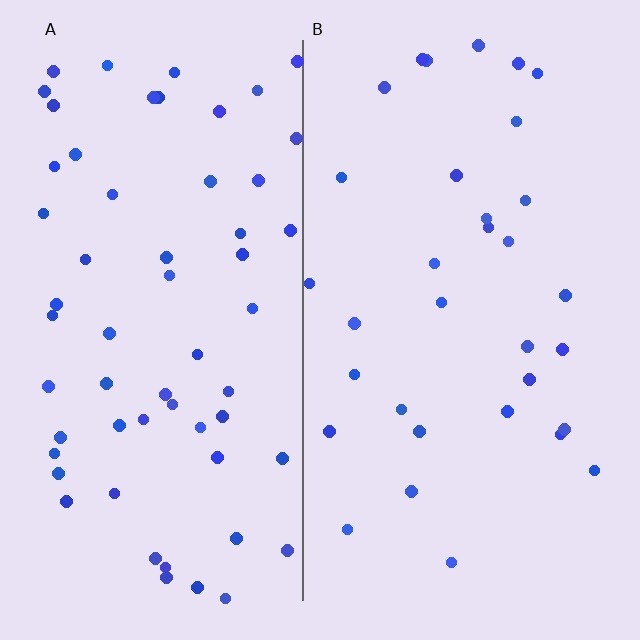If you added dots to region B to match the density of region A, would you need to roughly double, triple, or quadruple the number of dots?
Approximately double.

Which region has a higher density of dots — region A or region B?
A (the left).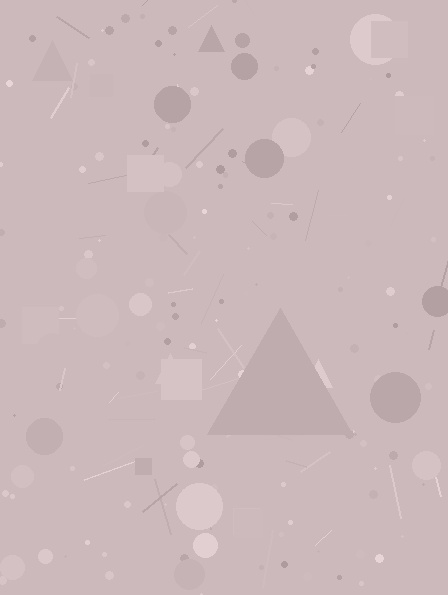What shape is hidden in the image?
A triangle is hidden in the image.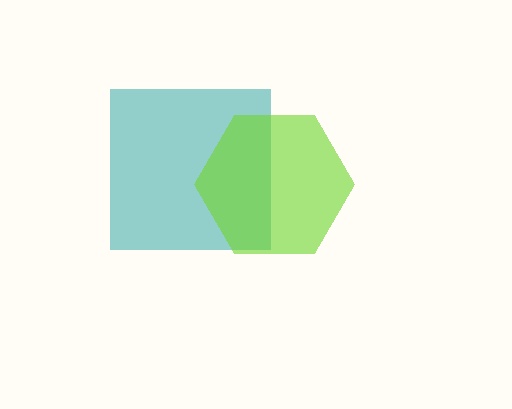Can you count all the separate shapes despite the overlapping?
Yes, there are 2 separate shapes.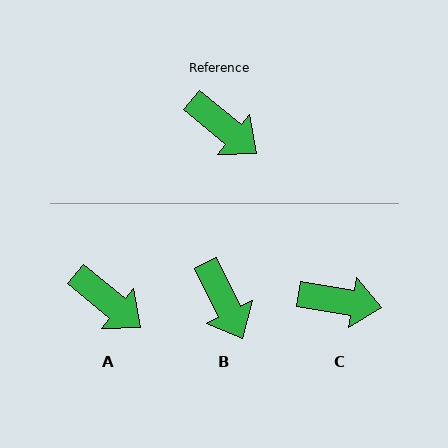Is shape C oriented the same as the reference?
No, it is off by about 30 degrees.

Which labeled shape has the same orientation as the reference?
A.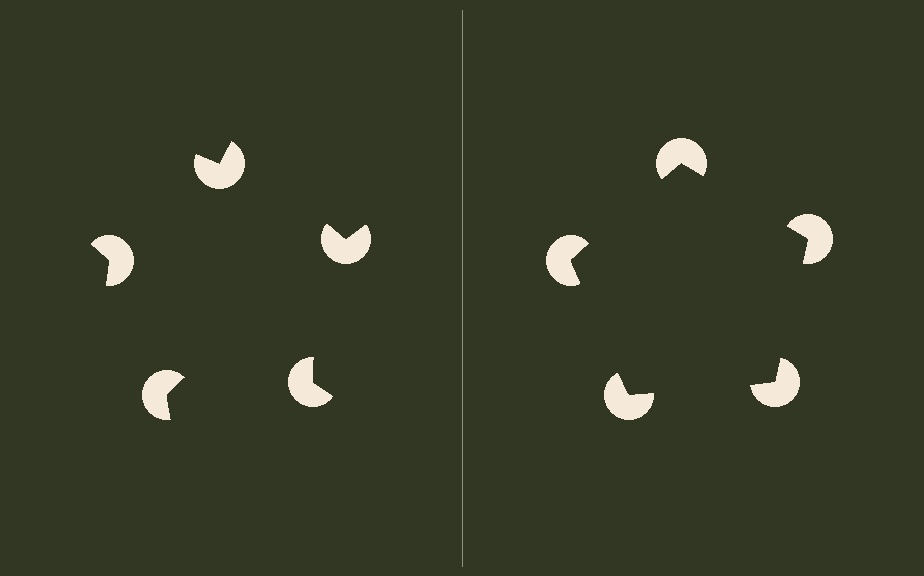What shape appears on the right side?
An illusory pentagon.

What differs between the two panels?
The pac-man discs are positioned identically on both sides; only the wedge orientations differ. On the right they align to a pentagon; on the left they are misaligned.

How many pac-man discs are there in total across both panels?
10 — 5 on each side.